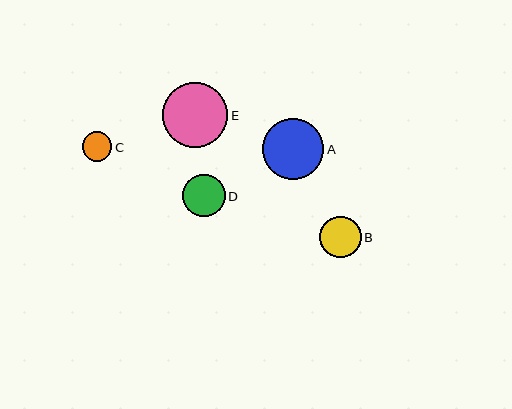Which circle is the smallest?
Circle C is the smallest with a size of approximately 29 pixels.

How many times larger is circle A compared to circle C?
Circle A is approximately 2.1 times the size of circle C.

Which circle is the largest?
Circle E is the largest with a size of approximately 65 pixels.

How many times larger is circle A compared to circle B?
Circle A is approximately 1.5 times the size of circle B.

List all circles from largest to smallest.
From largest to smallest: E, A, D, B, C.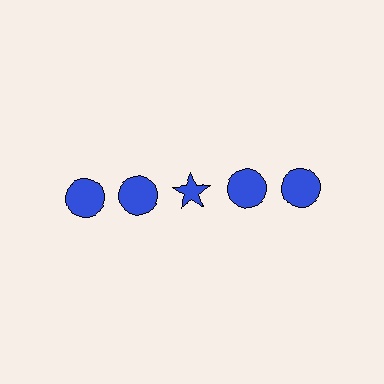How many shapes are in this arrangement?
There are 5 shapes arranged in a grid pattern.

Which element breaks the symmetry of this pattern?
The blue star in the top row, center column breaks the symmetry. All other shapes are blue circles.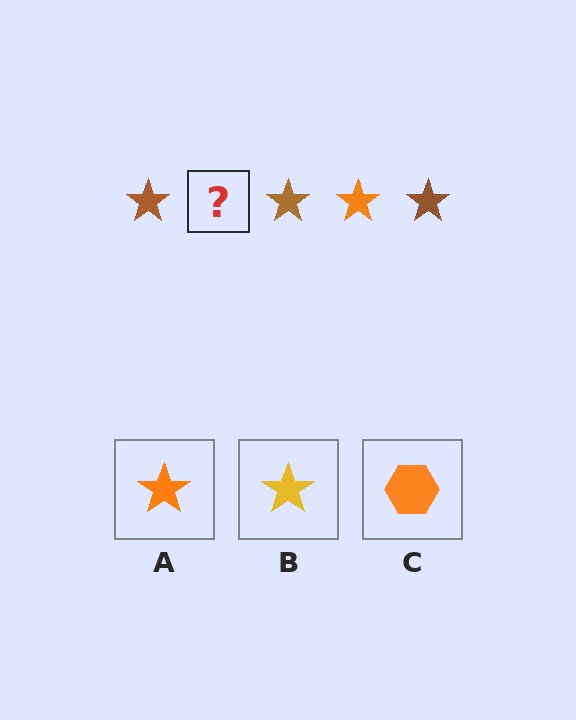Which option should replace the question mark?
Option A.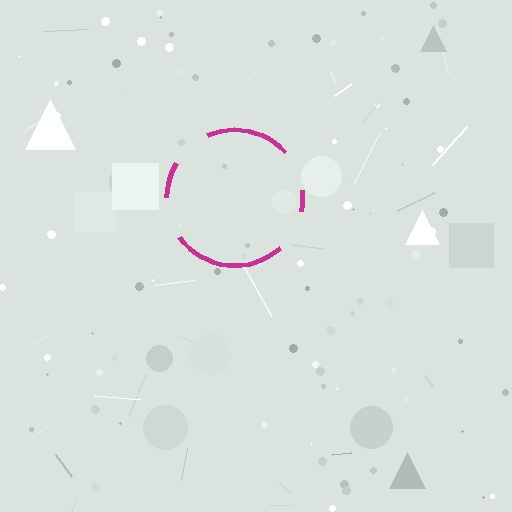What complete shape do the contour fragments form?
The contour fragments form a circle.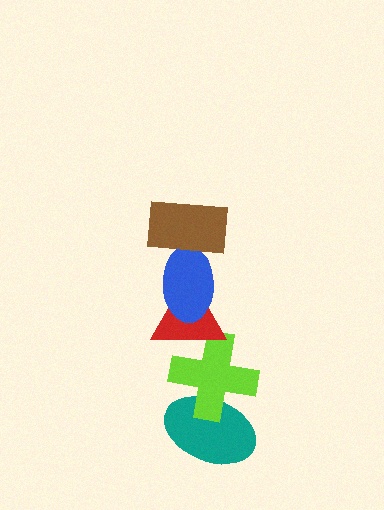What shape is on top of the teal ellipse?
The lime cross is on top of the teal ellipse.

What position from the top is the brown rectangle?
The brown rectangle is 1st from the top.